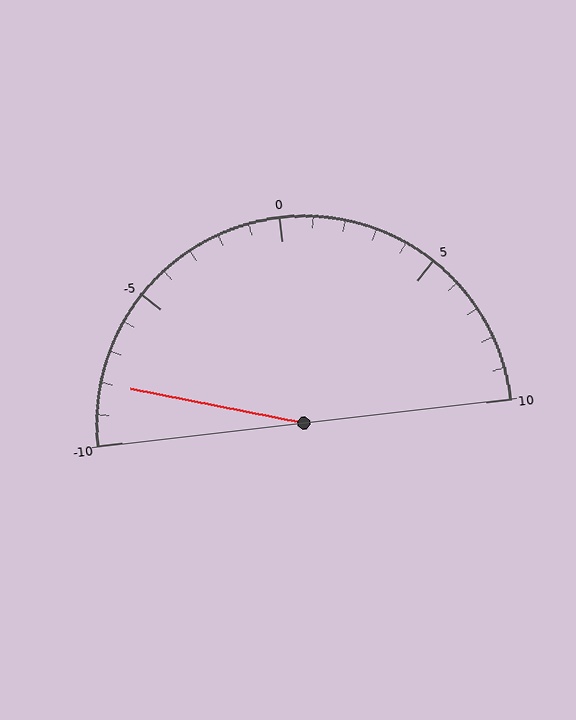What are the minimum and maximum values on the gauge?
The gauge ranges from -10 to 10.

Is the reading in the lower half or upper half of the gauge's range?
The reading is in the lower half of the range (-10 to 10).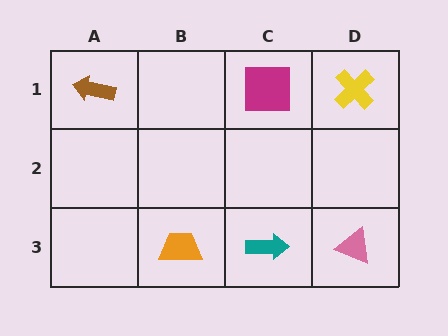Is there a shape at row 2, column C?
No, that cell is empty.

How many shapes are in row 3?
3 shapes.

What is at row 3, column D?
A pink triangle.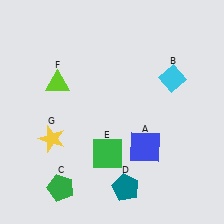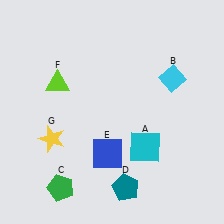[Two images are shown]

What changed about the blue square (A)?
In Image 1, A is blue. In Image 2, it changed to cyan.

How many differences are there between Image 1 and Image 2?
There are 2 differences between the two images.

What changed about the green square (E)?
In Image 1, E is green. In Image 2, it changed to blue.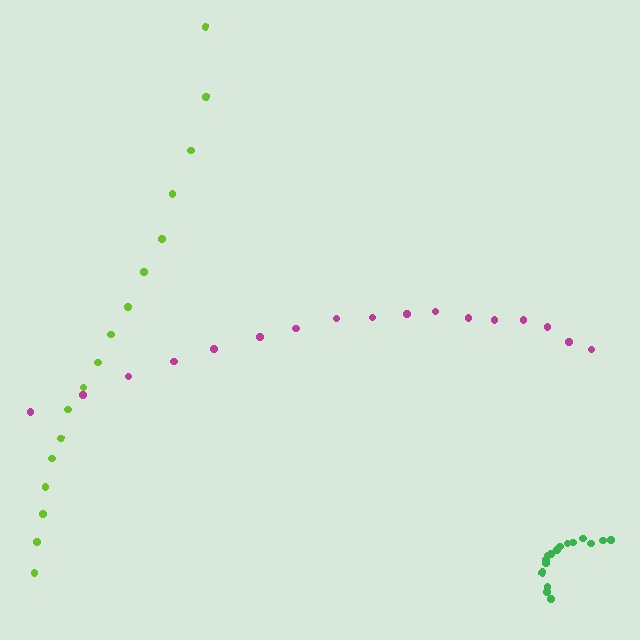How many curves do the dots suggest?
There are 3 distinct paths.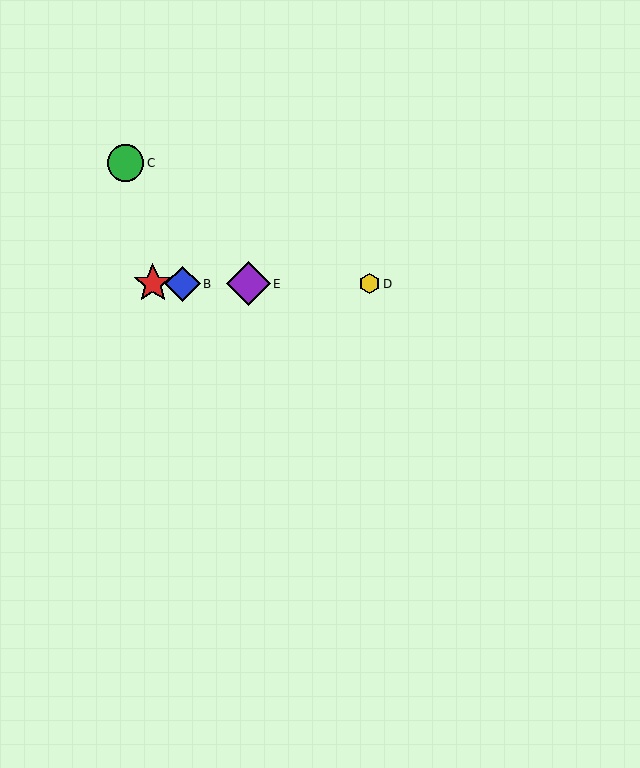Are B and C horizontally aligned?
No, B is at y≈284 and C is at y≈163.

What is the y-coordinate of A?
Object A is at y≈284.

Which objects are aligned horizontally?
Objects A, B, D, E are aligned horizontally.